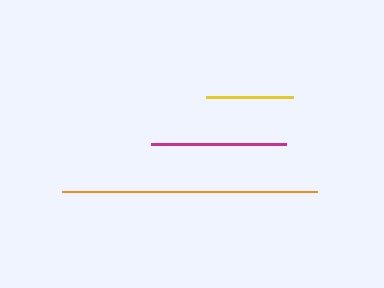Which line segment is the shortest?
The yellow line is the shortest at approximately 87 pixels.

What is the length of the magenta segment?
The magenta segment is approximately 135 pixels long.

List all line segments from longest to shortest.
From longest to shortest: orange, magenta, yellow.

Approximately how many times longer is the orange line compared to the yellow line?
The orange line is approximately 2.9 times the length of the yellow line.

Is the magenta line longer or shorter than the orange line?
The orange line is longer than the magenta line.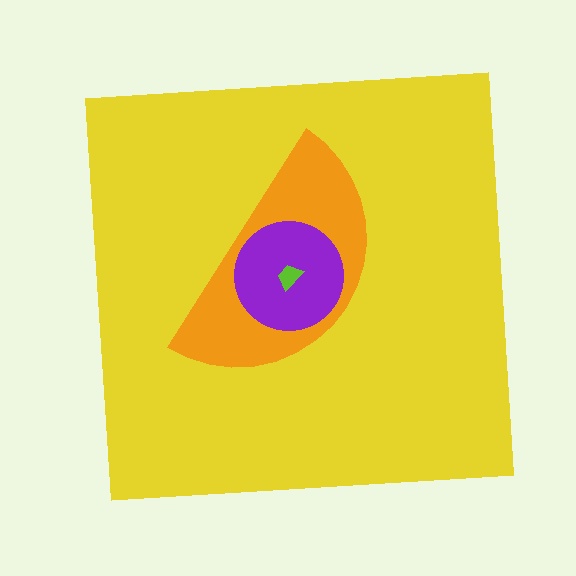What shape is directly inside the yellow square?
The orange semicircle.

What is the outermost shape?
The yellow square.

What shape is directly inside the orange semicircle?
The purple circle.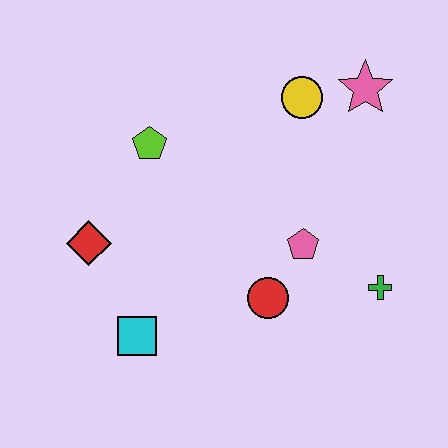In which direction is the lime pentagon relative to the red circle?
The lime pentagon is above the red circle.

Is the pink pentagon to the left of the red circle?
No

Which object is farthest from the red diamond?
The pink star is farthest from the red diamond.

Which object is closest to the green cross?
The pink pentagon is closest to the green cross.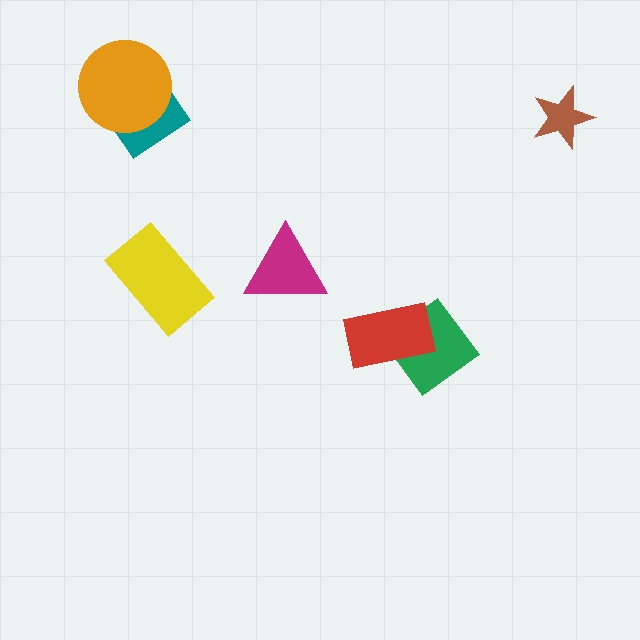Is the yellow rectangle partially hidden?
No, no other shape covers it.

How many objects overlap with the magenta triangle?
0 objects overlap with the magenta triangle.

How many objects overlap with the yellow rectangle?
0 objects overlap with the yellow rectangle.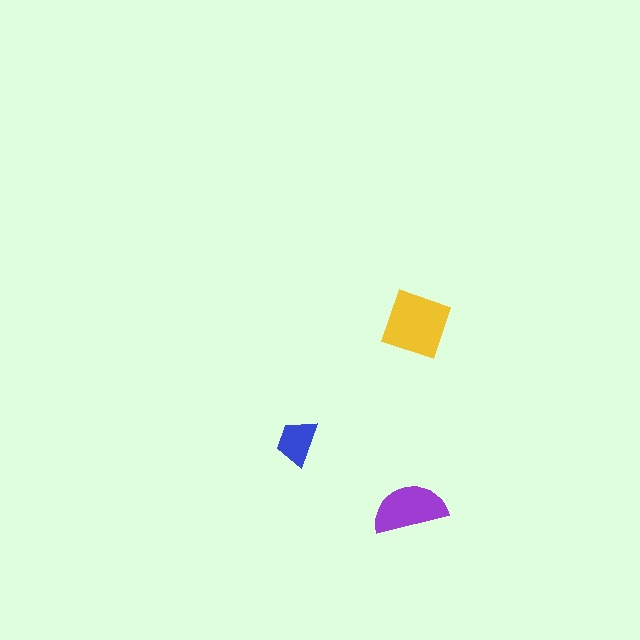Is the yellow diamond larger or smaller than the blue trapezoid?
Larger.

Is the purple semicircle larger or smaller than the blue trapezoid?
Larger.